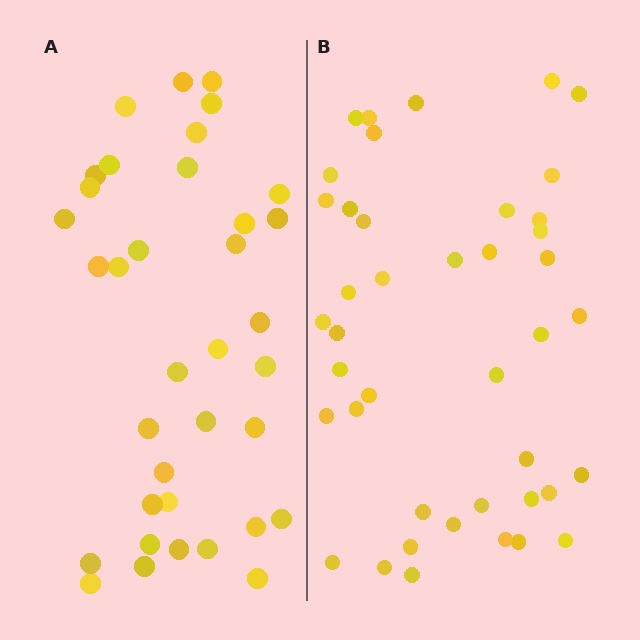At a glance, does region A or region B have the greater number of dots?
Region B (the right region) has more dots.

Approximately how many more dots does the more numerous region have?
Region B has about 6 more dots than region A.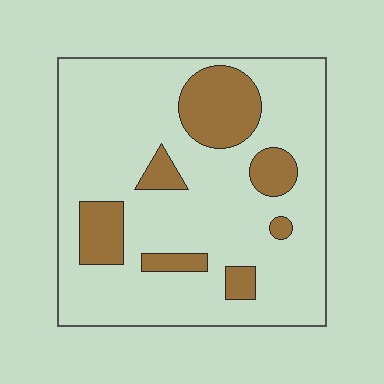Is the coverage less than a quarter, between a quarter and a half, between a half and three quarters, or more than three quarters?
Less than a quarter.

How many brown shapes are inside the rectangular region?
7.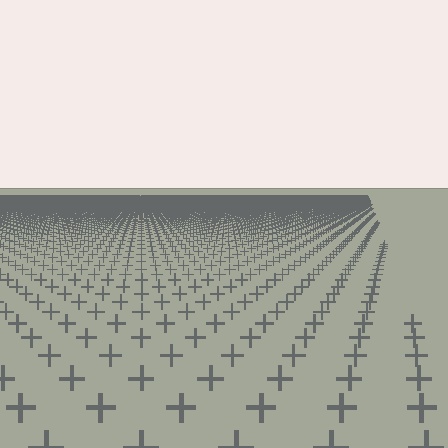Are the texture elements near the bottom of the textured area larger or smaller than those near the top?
Larger. Near the bottom, elements are closer to the viewer and appear at a bigger on-screen size.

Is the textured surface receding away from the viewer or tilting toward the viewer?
The surface is receding away from the viewer. Texture elements get smaller and denser toward the top.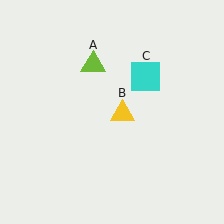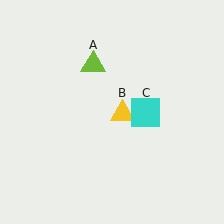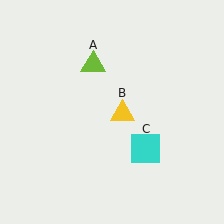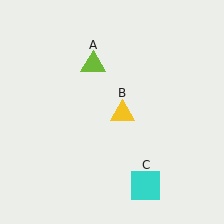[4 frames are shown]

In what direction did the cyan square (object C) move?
The cyan square (object C) moved down.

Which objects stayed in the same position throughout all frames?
Lime triangle (object A) and yellow triangle (object B) remained stationary.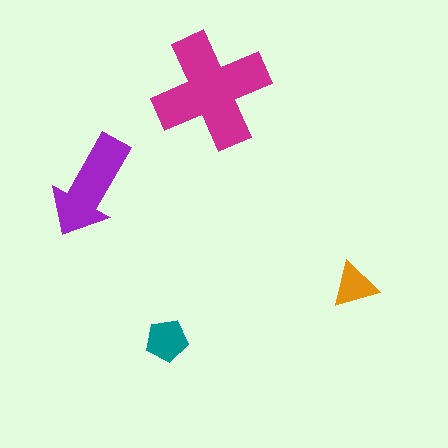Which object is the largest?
The magenta cross.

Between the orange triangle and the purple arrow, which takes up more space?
The purple arrow.